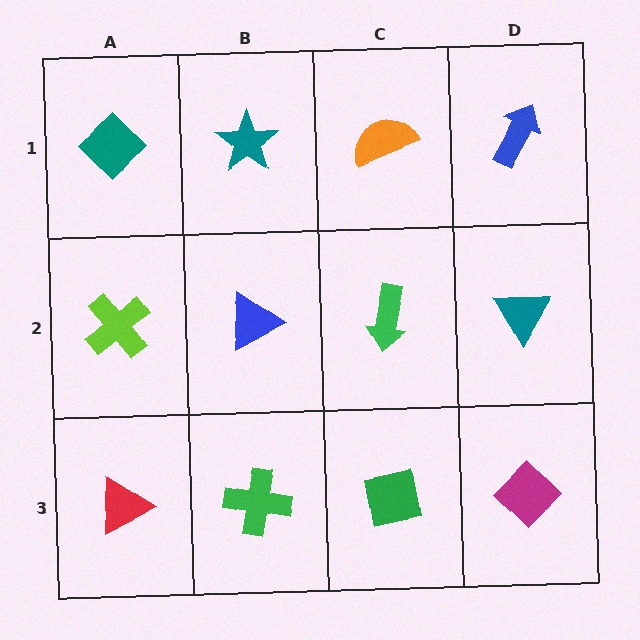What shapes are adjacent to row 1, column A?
A lime cross (row 2, column A), a teal star (row 1, column B).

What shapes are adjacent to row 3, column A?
A lime cross (row 2, column A), a green cross (row 3, column B).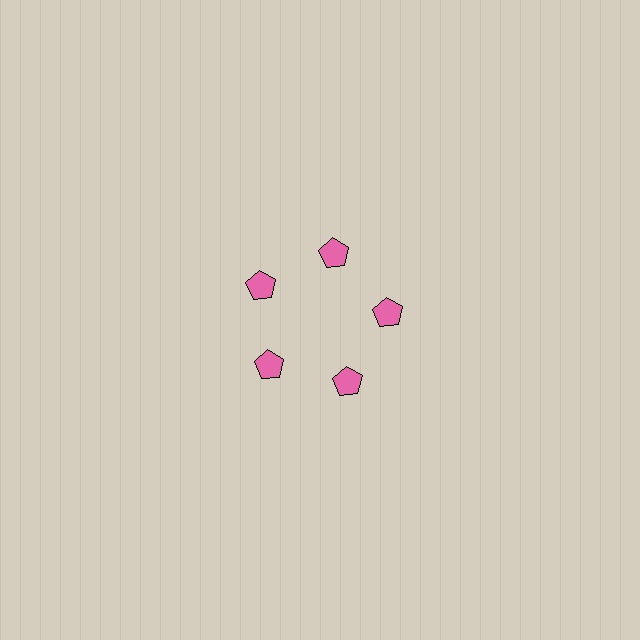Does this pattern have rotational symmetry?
Yes, this pattern has 5-fold rotational symmetry. It looks the same after rotating 72 degrees around the center.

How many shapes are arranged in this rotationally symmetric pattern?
There are 5 shapes, arranged in 5 groups of 1.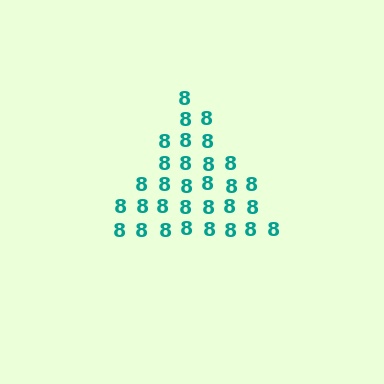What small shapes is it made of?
It is made of small digit 8's.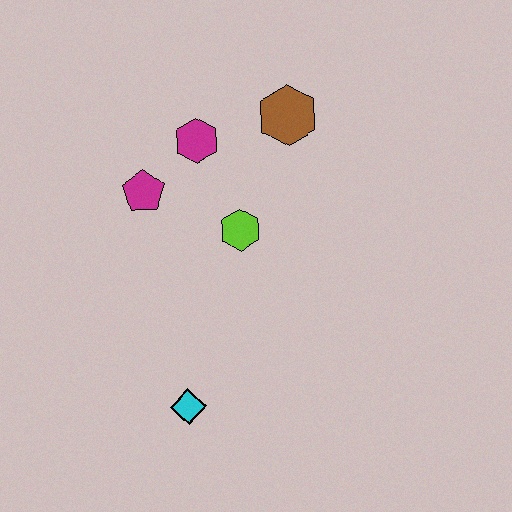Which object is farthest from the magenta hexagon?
The cyan diamond is farthest from the magenta hexagon.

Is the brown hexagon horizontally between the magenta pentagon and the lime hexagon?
No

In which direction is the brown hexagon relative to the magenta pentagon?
The brown hexagon is to the right of the magenta pentagon.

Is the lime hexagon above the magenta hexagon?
No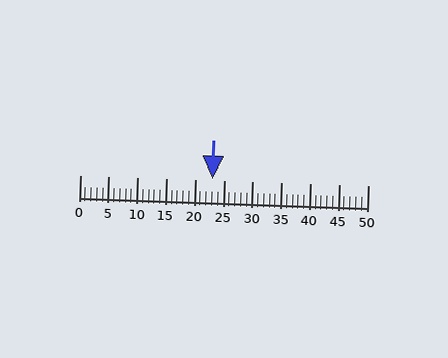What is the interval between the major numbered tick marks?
The major tick marks are spaced 5 units apart.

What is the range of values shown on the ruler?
The ruler shows values from 0 to 50.